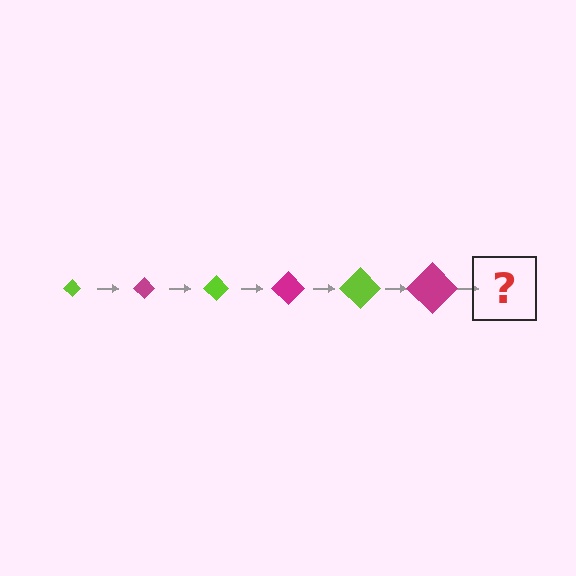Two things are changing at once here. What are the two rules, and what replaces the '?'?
The two rules are that the diamond grows larger each step and the color cycles through lime and magenta. The '?' should be a lime diamond, larger than the previous one.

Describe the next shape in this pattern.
It should be a lime diamond, larger than the previous one.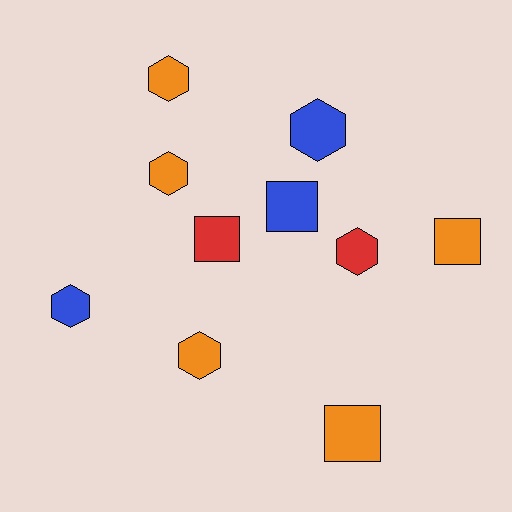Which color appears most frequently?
Orange, with 5 objects.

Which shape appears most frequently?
Hexagon, with 6 objects.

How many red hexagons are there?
There is 1 red hexagon.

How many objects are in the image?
There are 10 objects.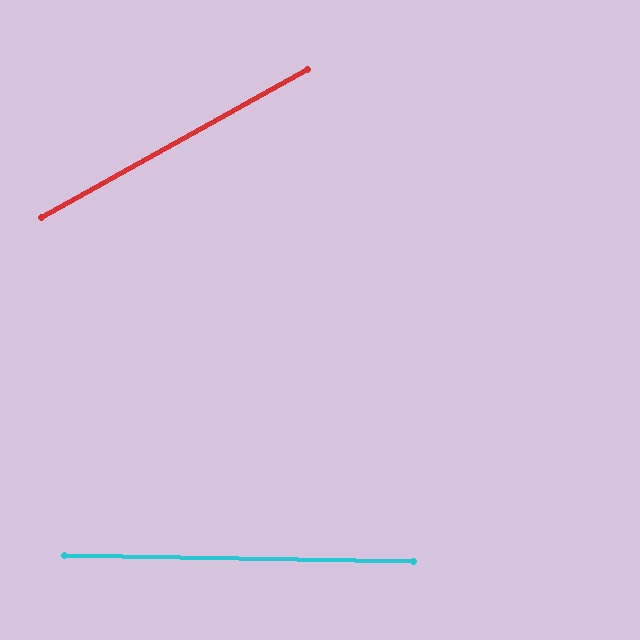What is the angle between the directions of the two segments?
Approximately 30 degrees.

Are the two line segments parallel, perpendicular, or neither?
Neither parallel nor perpendicular — they differ by about 30°.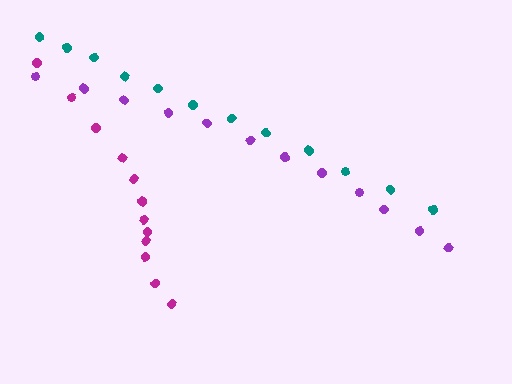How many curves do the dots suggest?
There are 3 distinct paths.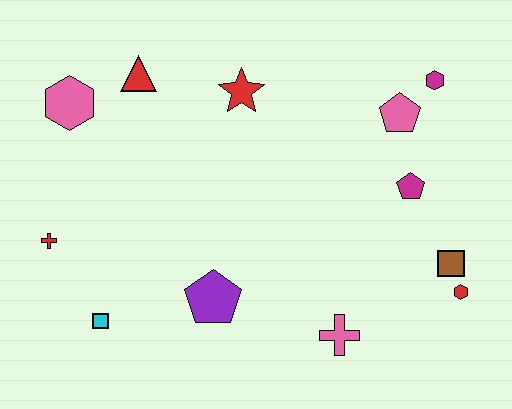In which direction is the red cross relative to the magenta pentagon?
The red cross is to the left of the magenta pentagon.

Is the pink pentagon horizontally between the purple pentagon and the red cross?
No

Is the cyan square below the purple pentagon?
Yes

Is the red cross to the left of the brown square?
Yes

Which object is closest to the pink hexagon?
The red triangle is closest to the pink hexagon.